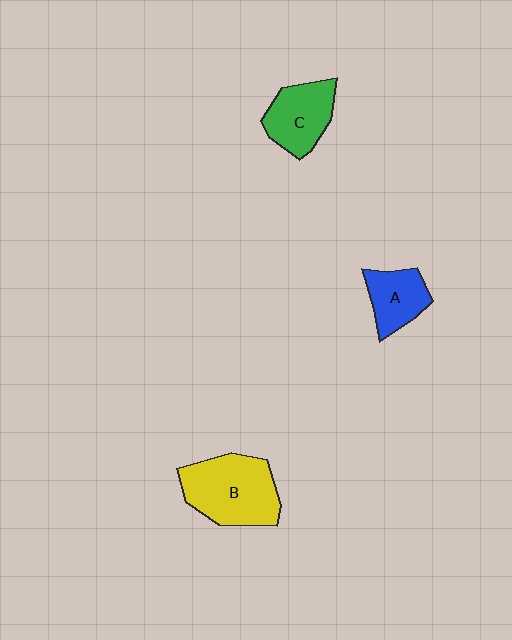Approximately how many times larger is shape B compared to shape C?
Approximately 1.5 times.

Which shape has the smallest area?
Shape A (blue).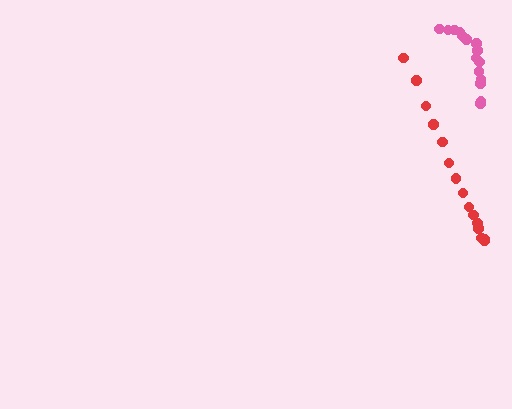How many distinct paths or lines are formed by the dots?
There are 2 distinct paths.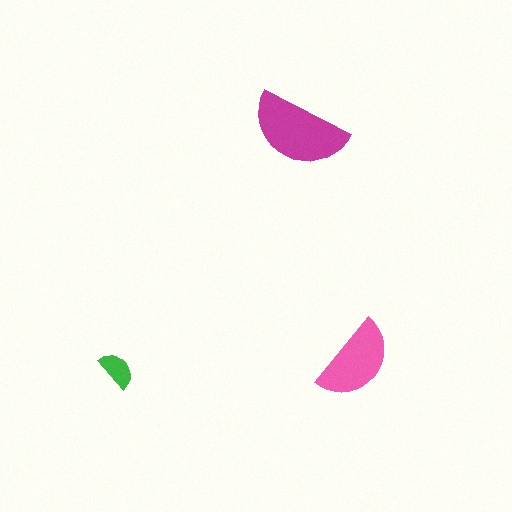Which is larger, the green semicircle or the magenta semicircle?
The magenta one.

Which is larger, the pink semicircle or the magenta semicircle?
The magenta one.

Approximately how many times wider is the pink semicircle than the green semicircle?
About 2 times wider.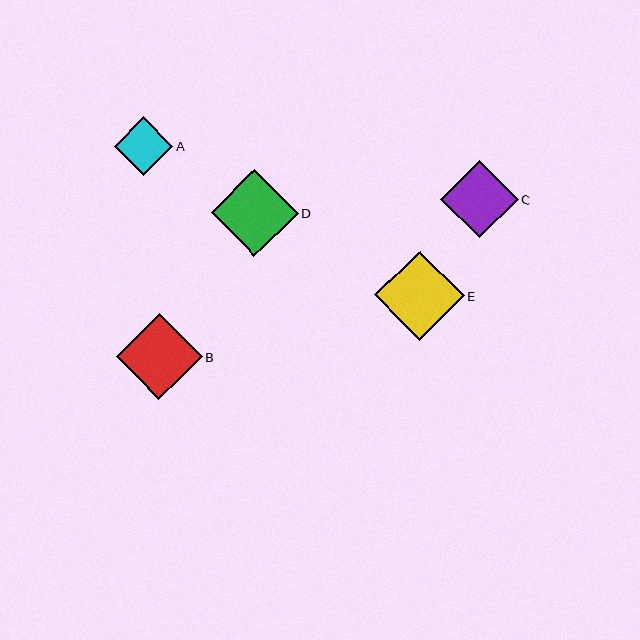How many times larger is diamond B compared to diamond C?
Diamond B is approximately 1.1 times the size of diamond C.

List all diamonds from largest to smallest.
From largest to smallest: E, D, B, C, A.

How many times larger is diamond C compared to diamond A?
Diamond C is approximately 1.3 times the size of diamond A.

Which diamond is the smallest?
Diamond A is the smallest with a size of approximately 59 pixels.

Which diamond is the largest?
Diamond E is the largest with a size of approximately 89 pixels.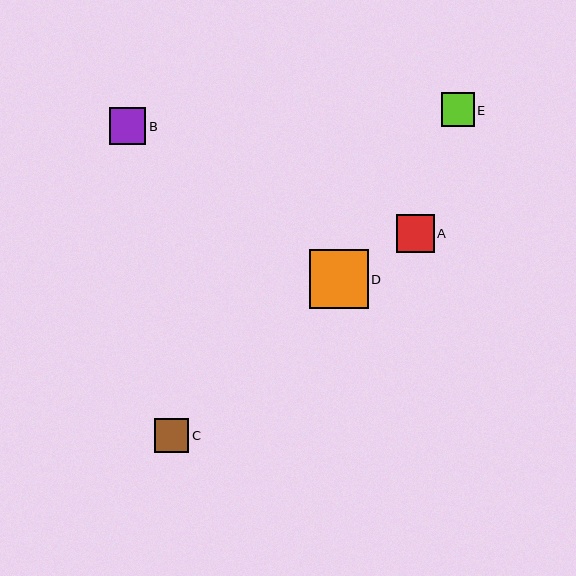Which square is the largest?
Square D is the largest with a size of approximately 59 pixels.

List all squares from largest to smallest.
From largest to smallest: D, A, B, C, E.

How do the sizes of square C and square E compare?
Square C and square E are approximately the same size.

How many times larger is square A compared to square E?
Square A is approximately 1.1 times the size of square E.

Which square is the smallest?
Square E is the smallest with a size of approximately 33 pixels.